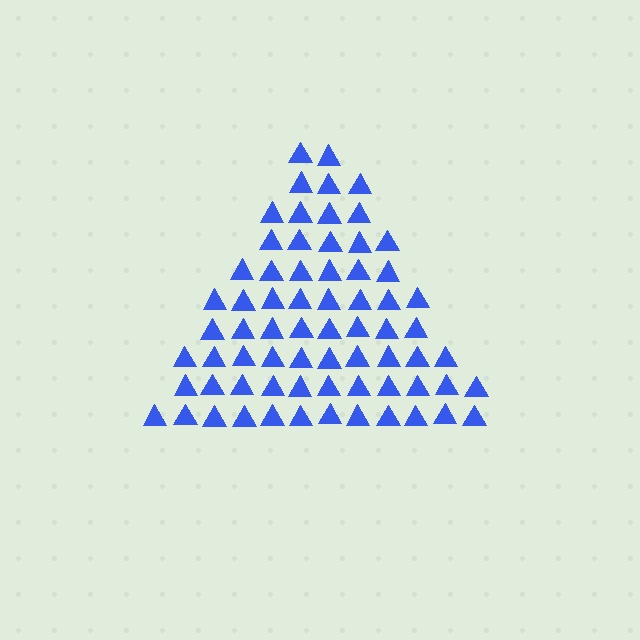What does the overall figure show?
The overall figure shows a triangle.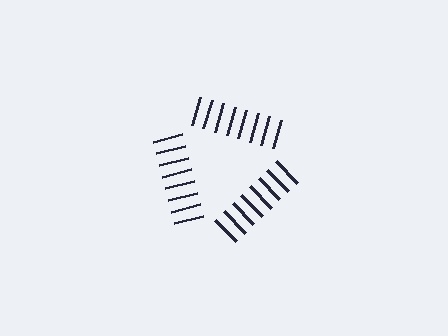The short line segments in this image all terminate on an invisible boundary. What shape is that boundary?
An illusory triangle — the line segments terminate on its edges but no continuous stroke is drawn.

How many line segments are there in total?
24 — 8 along each of the 3 edges.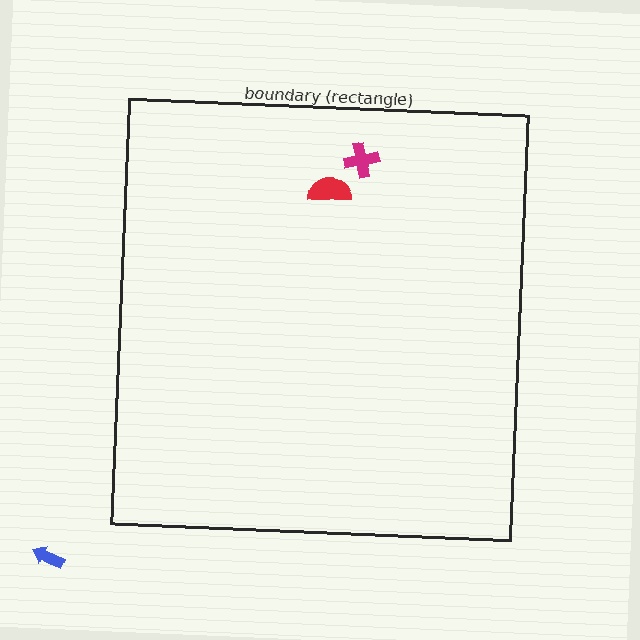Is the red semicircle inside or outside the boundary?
Inside.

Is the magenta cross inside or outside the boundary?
Inside.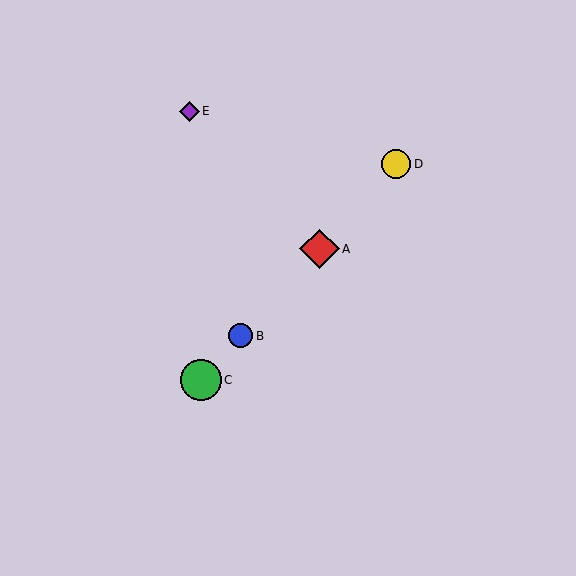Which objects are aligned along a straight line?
Objects A, B, C, D are aligned along a straight line.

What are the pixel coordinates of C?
Object C is at (201, 380).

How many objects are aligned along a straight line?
4 objects (A, B, C, D) are aligned along a straight line.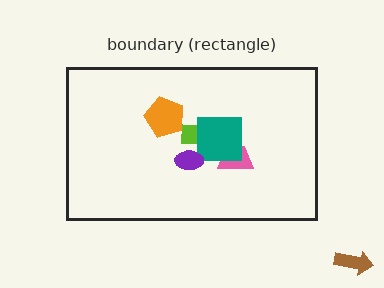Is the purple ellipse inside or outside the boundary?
Inside.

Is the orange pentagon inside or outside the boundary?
Inside.